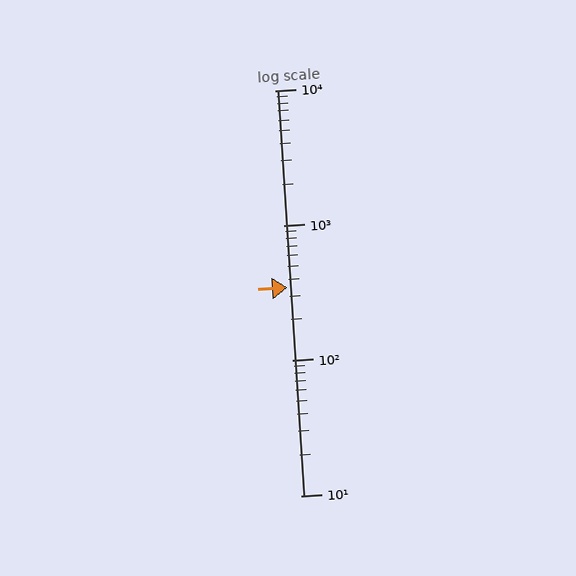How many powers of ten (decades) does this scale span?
The scale spans 3 decades, from 10 to 10000.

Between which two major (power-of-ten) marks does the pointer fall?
The pointer is between 100 and 1000.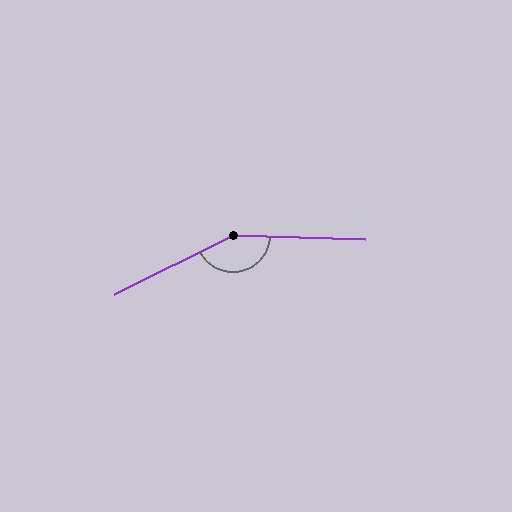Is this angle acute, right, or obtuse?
It is obtuse.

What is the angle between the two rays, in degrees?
Approximately 152 degrees.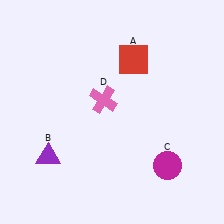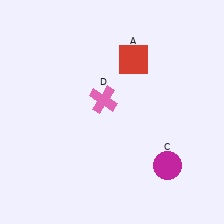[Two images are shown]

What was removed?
The purple triangle (B) was removed in Image 2.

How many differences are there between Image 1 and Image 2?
There is 1 difference between the two images.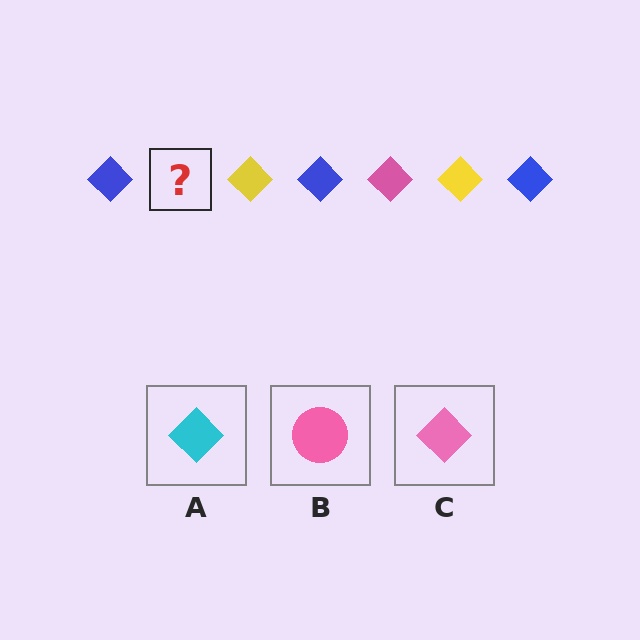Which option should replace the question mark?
Option C.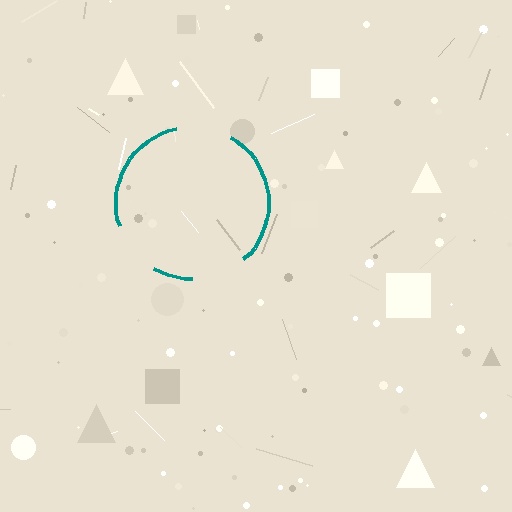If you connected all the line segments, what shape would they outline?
They would outline a circle.